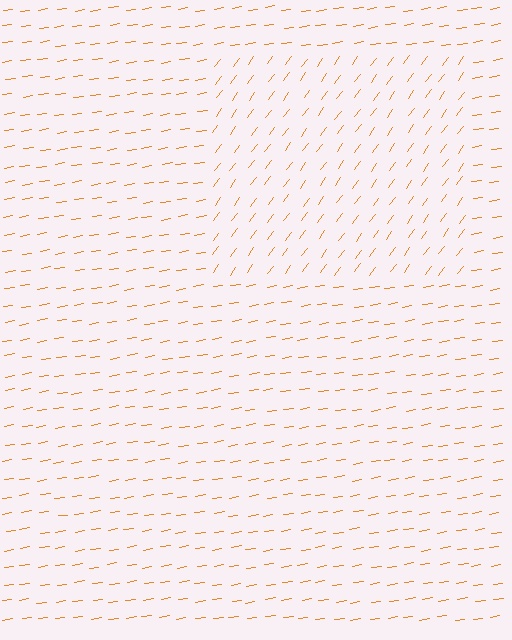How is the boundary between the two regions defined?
The boundary is defined purely by a change in line orientation (approximately 45 degrees difference). All lines are the same color and thickness.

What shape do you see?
I see a rectangle.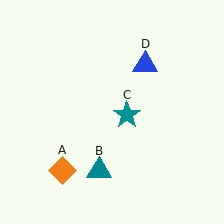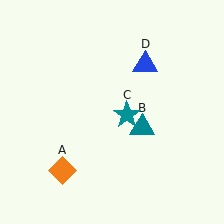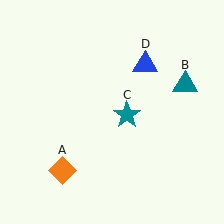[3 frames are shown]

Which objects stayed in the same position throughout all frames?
Orange diamond (object A) and teal star (object C) and blue triangle (object D) remained stationary.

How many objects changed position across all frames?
1 object changed position: teal triangle (object B).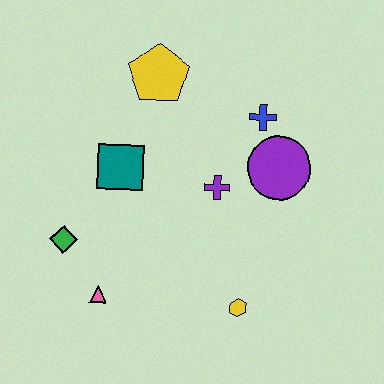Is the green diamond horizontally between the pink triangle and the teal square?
No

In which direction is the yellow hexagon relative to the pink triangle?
The yellow hexagon is to the right of the pink triangle.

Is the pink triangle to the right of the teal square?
No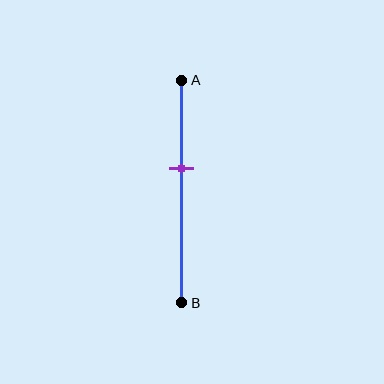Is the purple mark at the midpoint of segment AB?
No, the mark is at about 40% from A, not at the 50% midpoint.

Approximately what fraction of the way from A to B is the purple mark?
The purple mark is approximately 40% of the way from A to B.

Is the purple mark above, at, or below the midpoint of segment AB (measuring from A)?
The purple mark is above the midpoint of segment AB.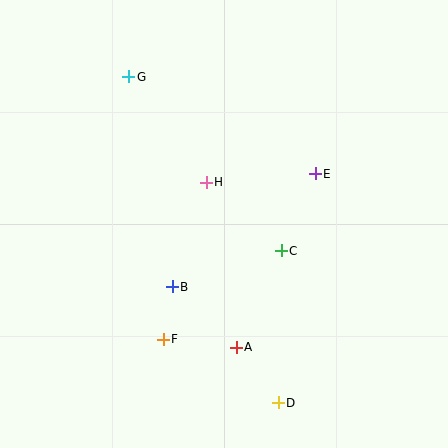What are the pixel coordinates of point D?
Point D is at (278, 403).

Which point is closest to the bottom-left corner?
Point F is closest to the bottom-left corner.